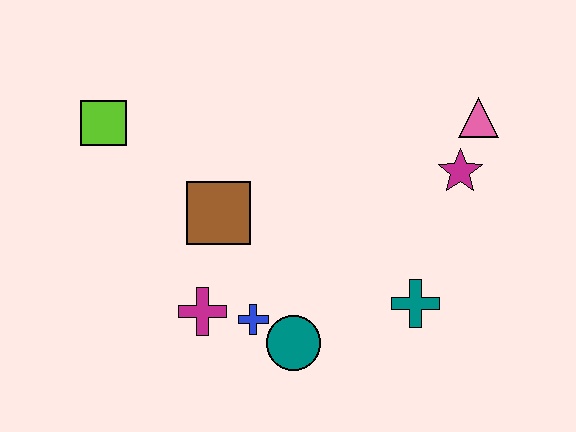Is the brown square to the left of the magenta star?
Yes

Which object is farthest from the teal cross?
The lime square is farthest from the teal cross.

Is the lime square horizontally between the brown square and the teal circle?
No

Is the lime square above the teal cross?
Yes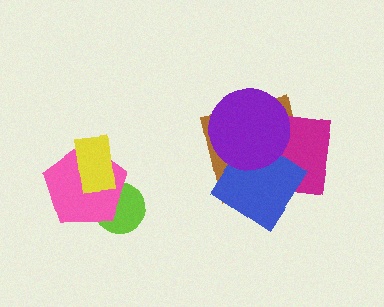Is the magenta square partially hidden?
Yes, it is partially covered by another shape.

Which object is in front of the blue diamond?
The purple circle is in front of the blue diamond.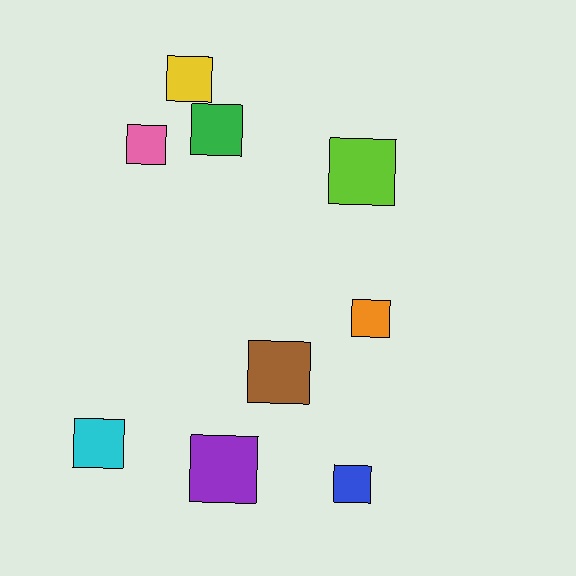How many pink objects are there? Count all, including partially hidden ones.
There is 1 pink object.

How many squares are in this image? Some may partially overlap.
There are 9 squares.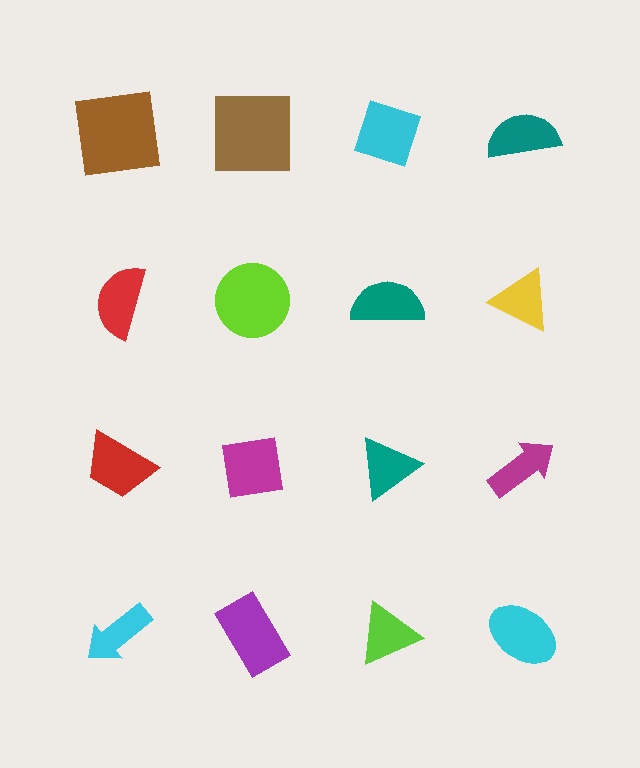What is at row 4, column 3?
A lime triangle.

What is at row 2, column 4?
A yellow triangle.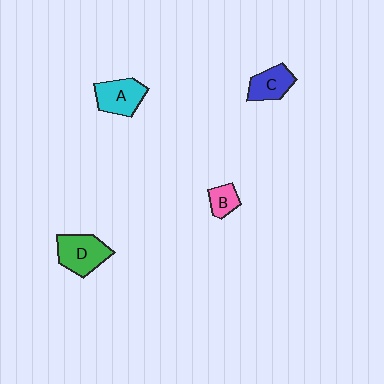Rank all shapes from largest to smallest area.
From largest to smallest: D (green), A (cyan), C (blue), B (pink).